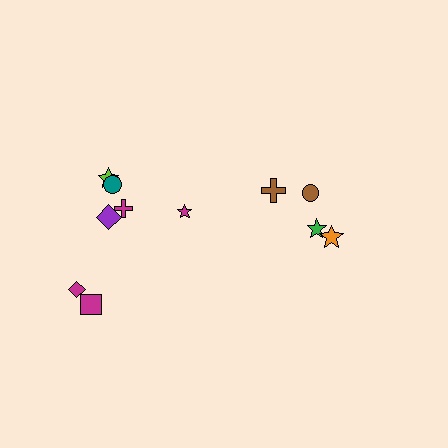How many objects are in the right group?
There are 4 objects.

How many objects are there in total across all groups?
There are 11 objects.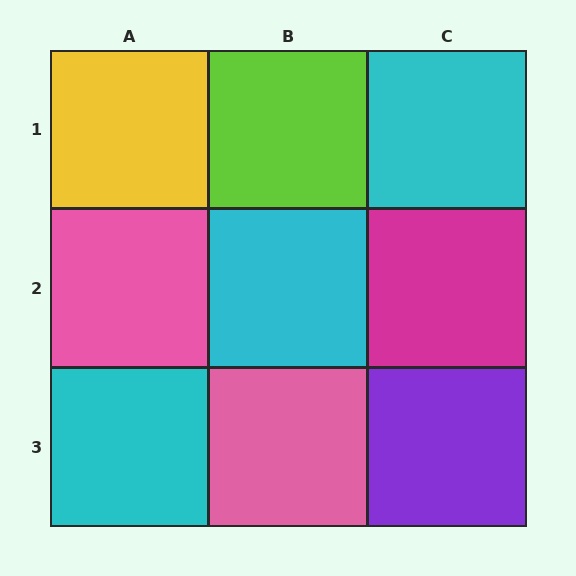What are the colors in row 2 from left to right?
Pink, cyan, magenta.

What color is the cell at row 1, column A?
Yellow.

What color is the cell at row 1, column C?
Cyan.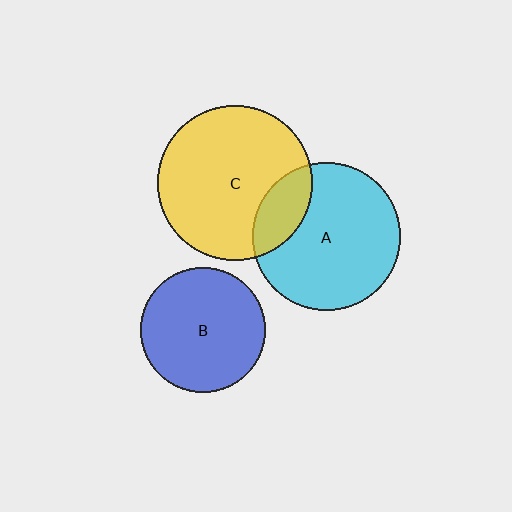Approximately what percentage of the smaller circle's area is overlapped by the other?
Approximately 20%.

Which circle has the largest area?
Circle C (yellow).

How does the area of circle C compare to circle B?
Approximately 1.5 times.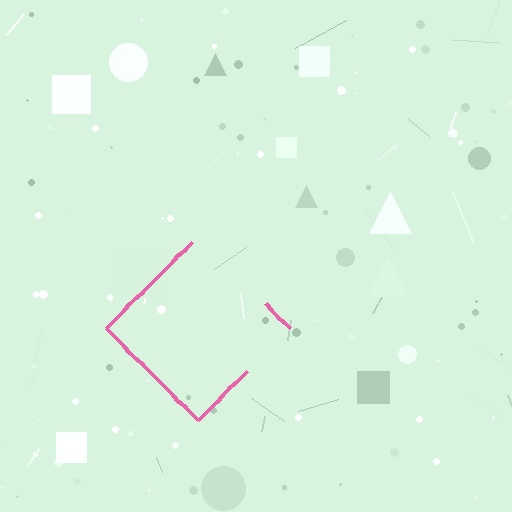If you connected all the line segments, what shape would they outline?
They would outline a diamond.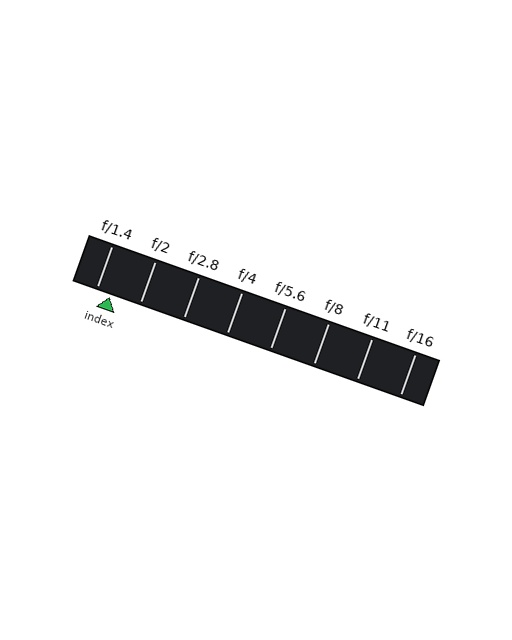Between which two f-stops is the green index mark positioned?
The index mark is between f/1.4 and f/2.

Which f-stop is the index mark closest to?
The index mark is closest to f/1.4.